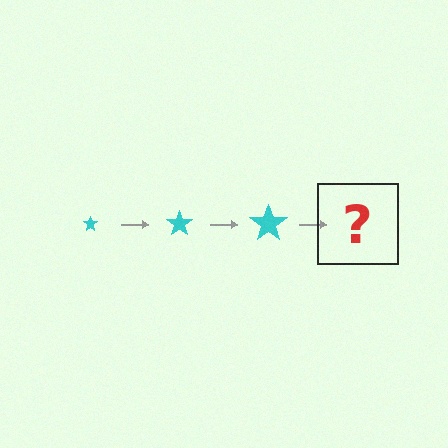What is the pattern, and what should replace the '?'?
The pattern is that the star gets progressively larger each step. The '?' should be a cyan star, larger than the previous one.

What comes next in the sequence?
The next element should be a cyan star, larger than the previous one.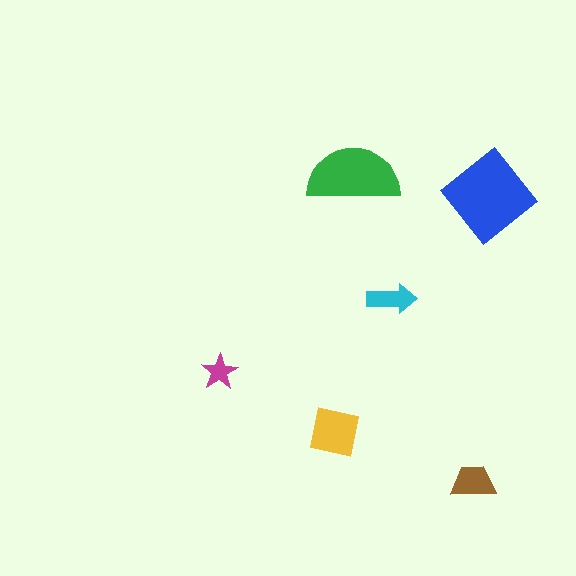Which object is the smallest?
The magenta star.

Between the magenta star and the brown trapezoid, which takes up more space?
The brown trapezoid.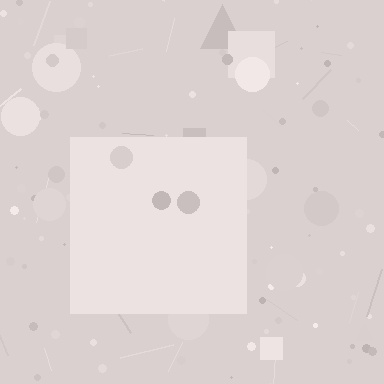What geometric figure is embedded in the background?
A square is embedded in the background.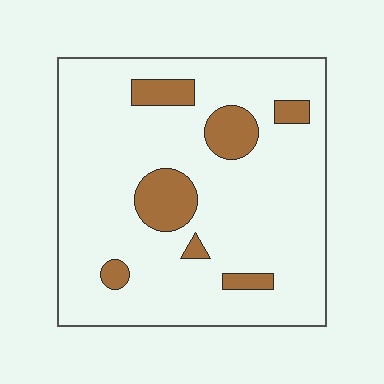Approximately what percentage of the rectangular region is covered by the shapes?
Approximately 15%.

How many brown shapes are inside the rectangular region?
7.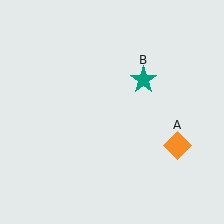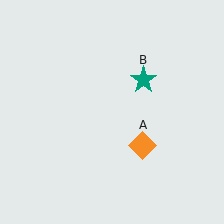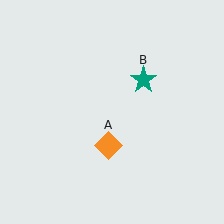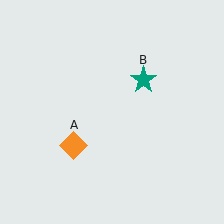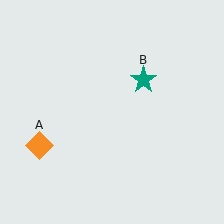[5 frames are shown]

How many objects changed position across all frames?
1 object changed position: orange diamond (object A).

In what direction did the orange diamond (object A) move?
The orange diamond (object A) moved left.